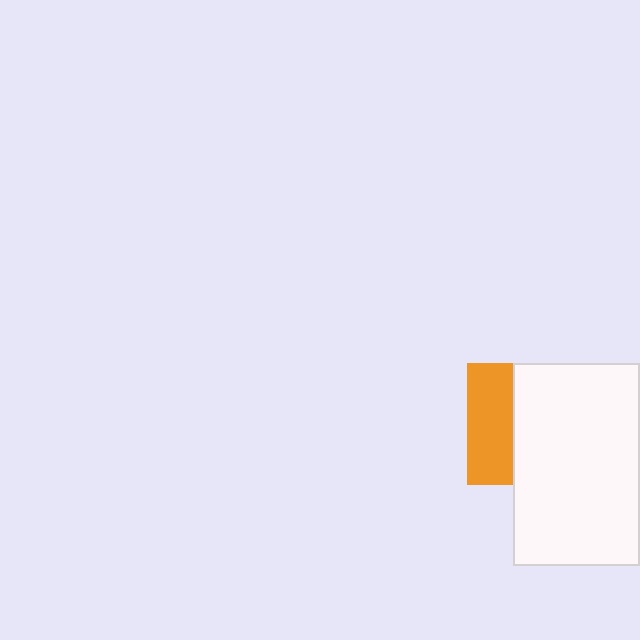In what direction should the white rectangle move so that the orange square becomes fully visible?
The white rectangle should move right. That is the shortest direction to clear the overlap and leave the orange square fully visible.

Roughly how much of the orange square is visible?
A small part of it is visible (roughly 38%).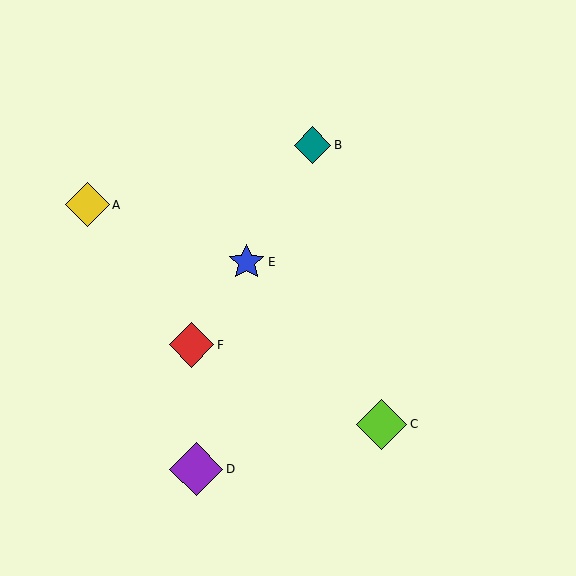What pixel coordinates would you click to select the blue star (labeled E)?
Click at (246, 262) to select the blue star E.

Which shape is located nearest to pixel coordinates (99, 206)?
The yellow diamond (labeled A) at (87, 205) is nearest to that location.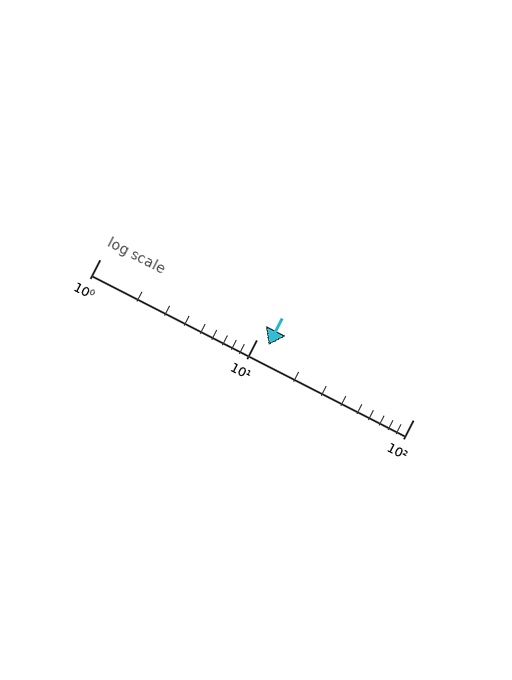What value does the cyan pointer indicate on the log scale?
The pointer indicates approximately 12.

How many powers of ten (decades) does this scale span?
The scale spans 2 decades, from 1 to 100.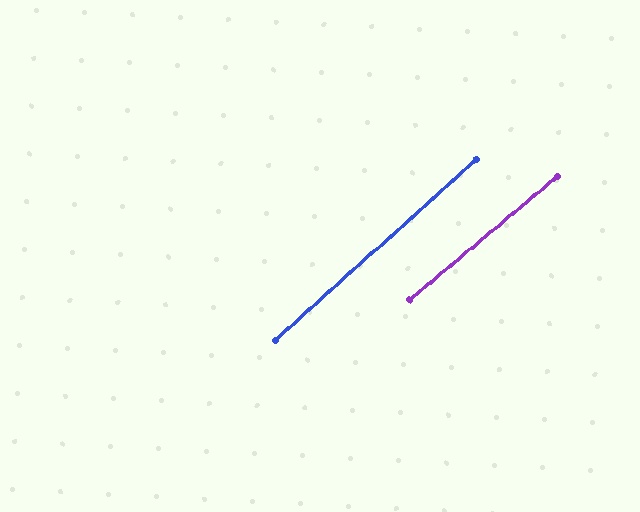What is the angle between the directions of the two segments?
Approximately 2 degrees.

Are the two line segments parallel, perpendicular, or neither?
Parallel — their directions differ by only 1.9°.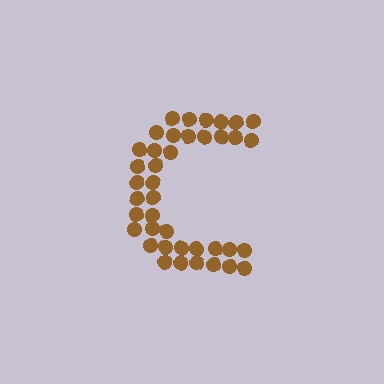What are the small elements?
The small elements are circles.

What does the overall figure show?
The overall figure shows the letter C.